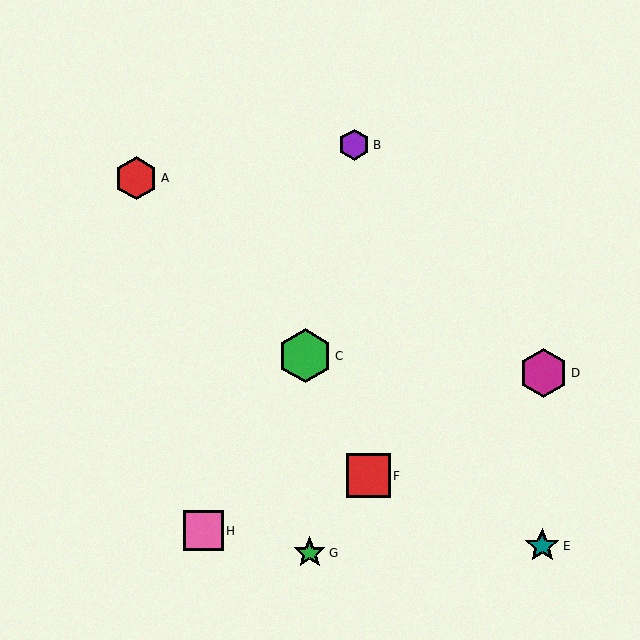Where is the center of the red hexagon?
The center of the red hexagon is at (136, 178).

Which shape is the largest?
The green hexagon (labeled C) is the largest.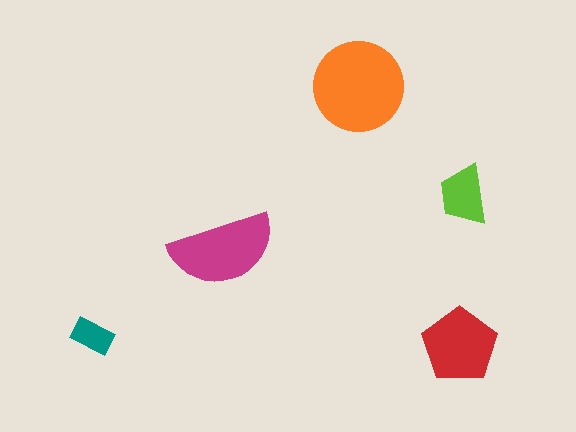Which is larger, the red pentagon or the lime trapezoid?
The red pentagon.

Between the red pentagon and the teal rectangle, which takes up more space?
The red pentagon.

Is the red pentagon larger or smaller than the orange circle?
Smaller.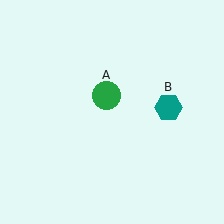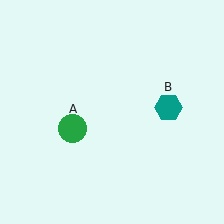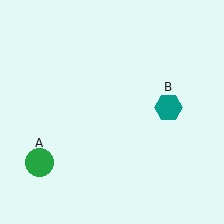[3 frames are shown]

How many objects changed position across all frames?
1 object changed position: green circle (object A).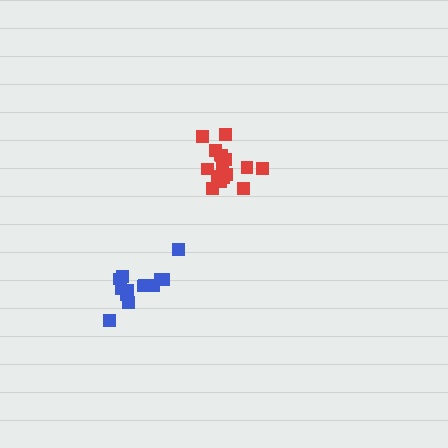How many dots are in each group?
Group 1: 13 dots, Group 2: 17 dots (30 total).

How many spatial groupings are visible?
There are 2 spatial groupings.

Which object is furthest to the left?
The blue cluster is leftmost.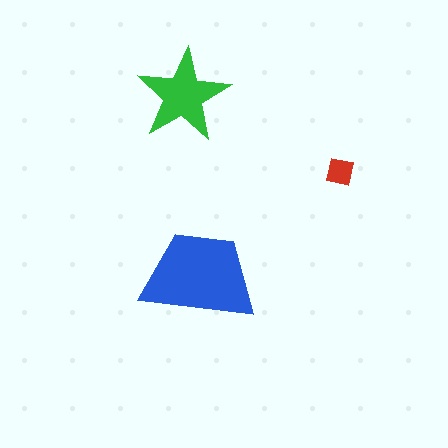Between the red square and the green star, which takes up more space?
The green star.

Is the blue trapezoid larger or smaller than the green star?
Larger.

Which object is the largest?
The blue trapezoid.